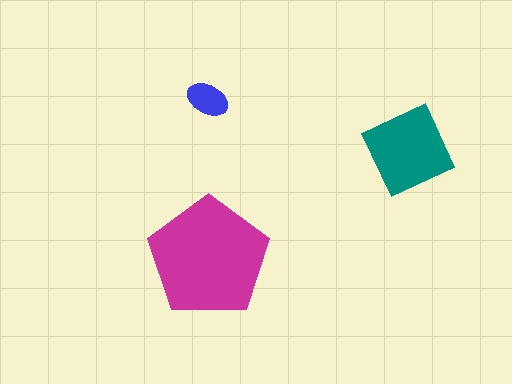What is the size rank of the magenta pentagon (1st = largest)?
1st.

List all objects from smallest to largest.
The blue ellipse, the teal diamond, the magenta pentagon.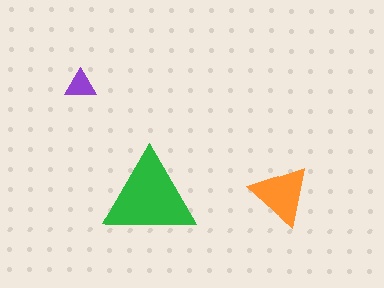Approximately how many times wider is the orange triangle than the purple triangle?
About 2 times wider.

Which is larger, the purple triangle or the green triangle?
The green one.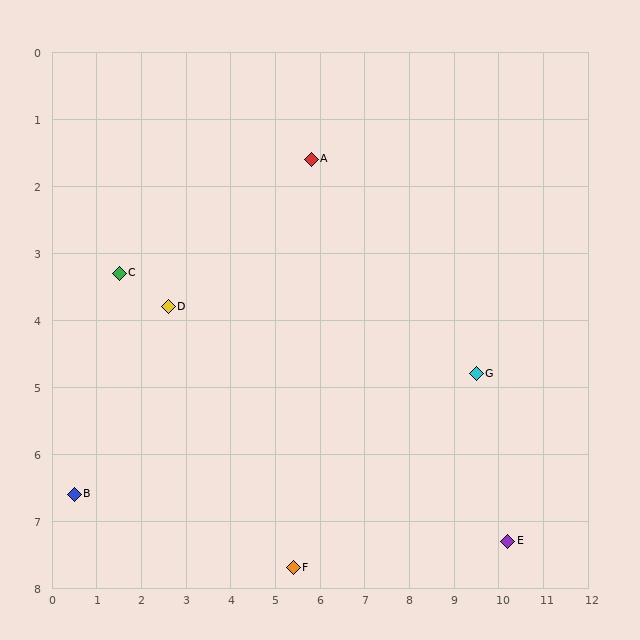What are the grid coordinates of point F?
Point F is at approximately (5.4, 7.7).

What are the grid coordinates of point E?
Point E is at approximately (10.2, 7.3).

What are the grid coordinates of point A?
Point A is at approximately (5.8, 1.6).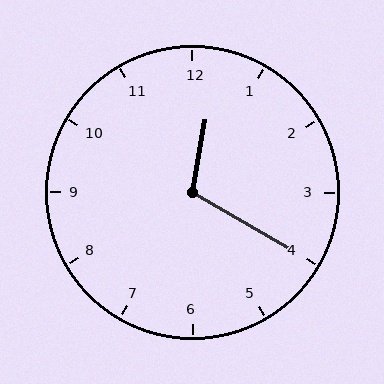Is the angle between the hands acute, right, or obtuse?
It is obtuse.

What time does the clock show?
12:20.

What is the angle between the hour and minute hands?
Approximately 110 degrees.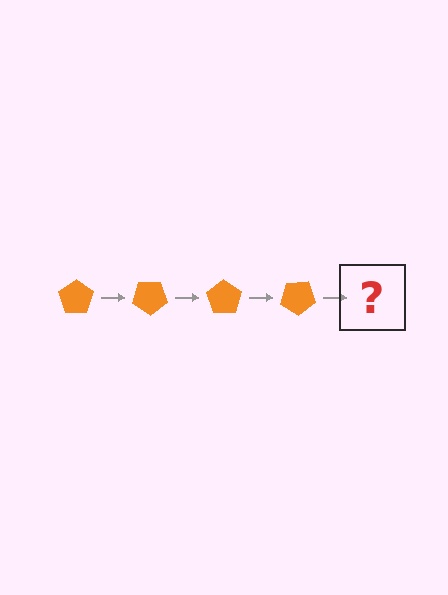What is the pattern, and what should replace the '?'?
The pattern is that the pentagon rotates 35 degrees each step. The '?' should be an orange pentagon rotated 140 degrees.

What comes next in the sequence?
The next element should be an orange pentagon rotated 140 degrees.